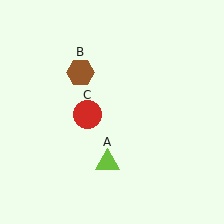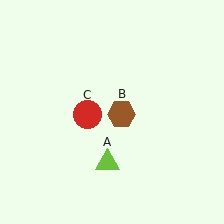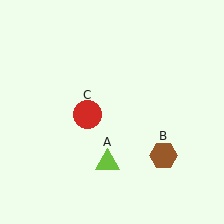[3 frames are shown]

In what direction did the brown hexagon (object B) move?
The brown hexagon (object B) moved down and to the right.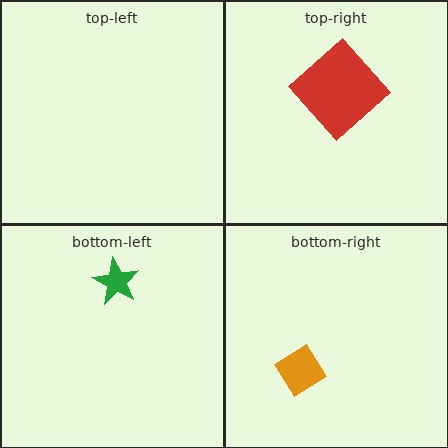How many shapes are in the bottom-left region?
1.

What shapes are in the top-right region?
The red diamond.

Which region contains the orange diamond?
The bottom-right region.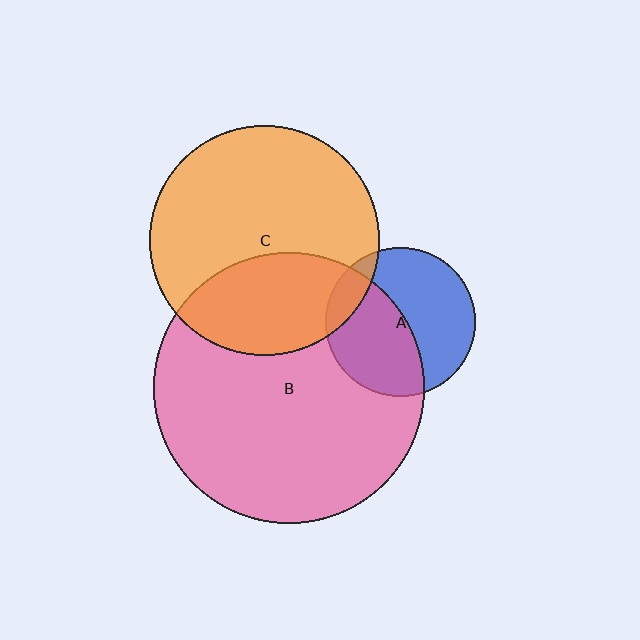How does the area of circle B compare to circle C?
Approximately 1.4 times.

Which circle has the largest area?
Circle B (pink).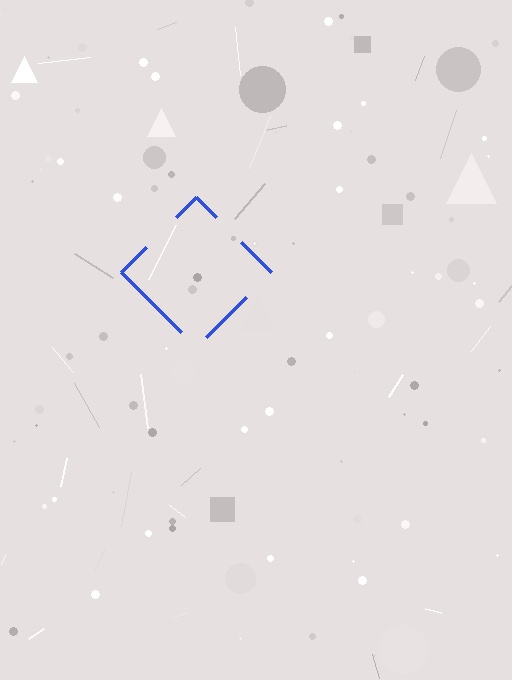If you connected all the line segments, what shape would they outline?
They would outline a diamond.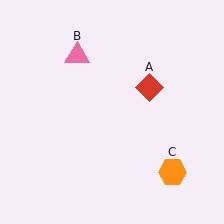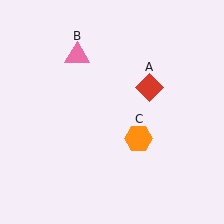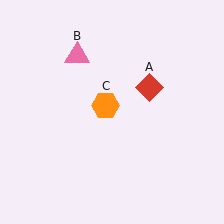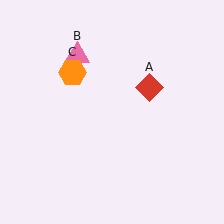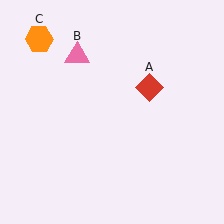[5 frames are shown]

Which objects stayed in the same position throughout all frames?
Red diamond (object A) and pink triangle (object B) remained stationary.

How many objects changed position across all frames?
1 object changed position: orange hexagon (object C).